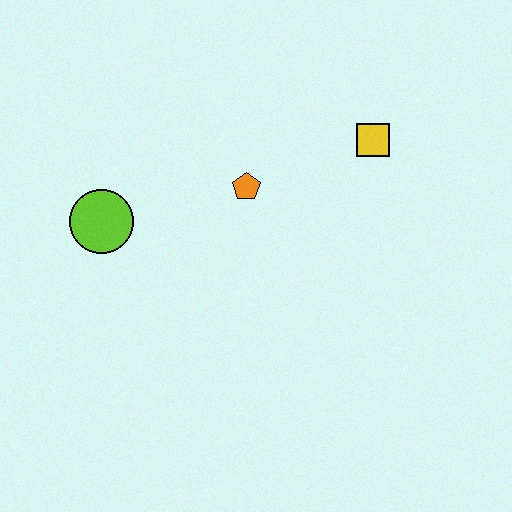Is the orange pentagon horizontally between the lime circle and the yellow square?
Yes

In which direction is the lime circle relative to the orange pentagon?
The lime circle is to the left of the orange pentagon.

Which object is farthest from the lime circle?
The yellow square is farthest from the lime circle.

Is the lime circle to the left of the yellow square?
Yes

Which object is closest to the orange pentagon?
The yellow square is closest to the orange pentagon.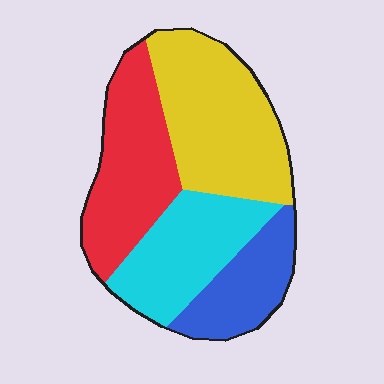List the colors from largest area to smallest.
From largest to smallest: yellow, red, cyan, blue.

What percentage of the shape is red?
Red takes up about one quarter (1/4) of the shape.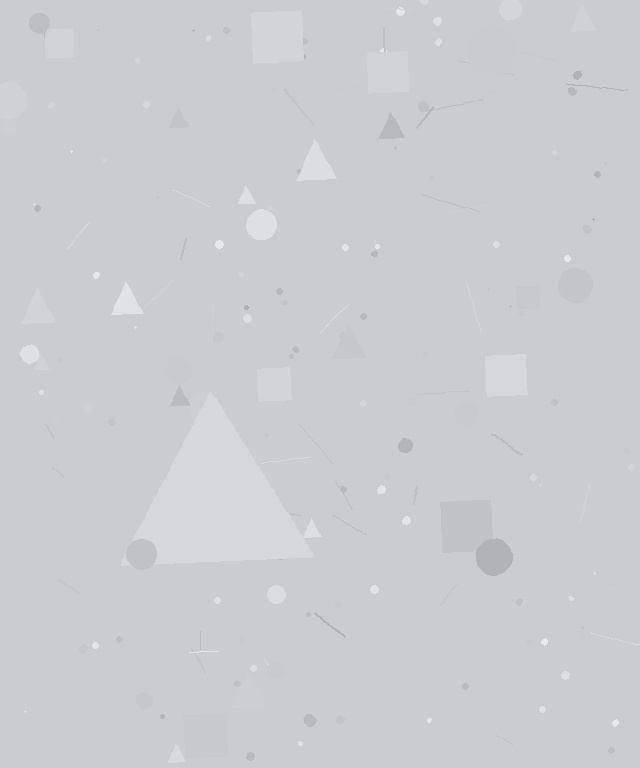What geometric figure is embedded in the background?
A triangle is embedded in the background.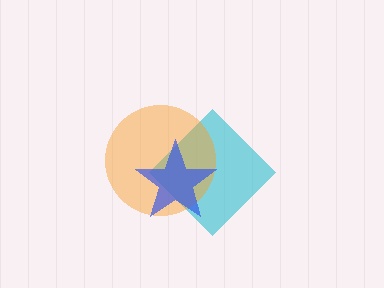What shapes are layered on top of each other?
The layered shapes are: a cyan diamond, an orange circle, a blue star.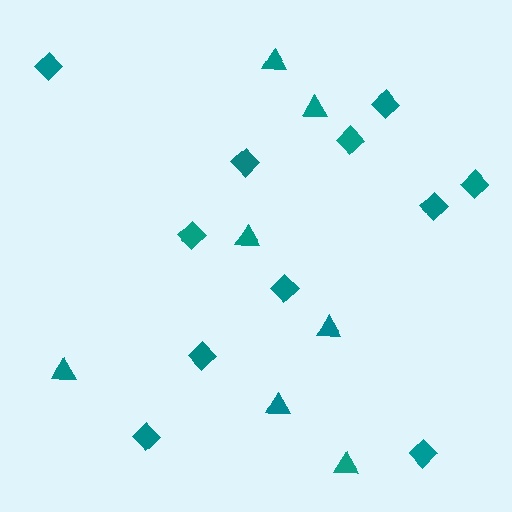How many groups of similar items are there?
There are 2 groups: one group of triangles (7) and one group of diamonds (11).